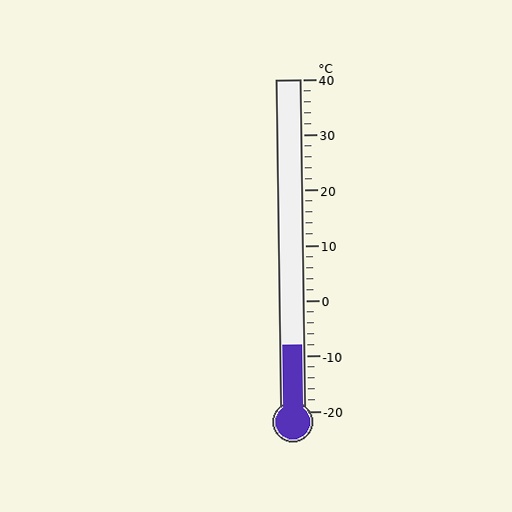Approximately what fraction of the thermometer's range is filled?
The thermometer is filled to approximately 20% of its range.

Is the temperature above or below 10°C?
The temperature is below 10°C.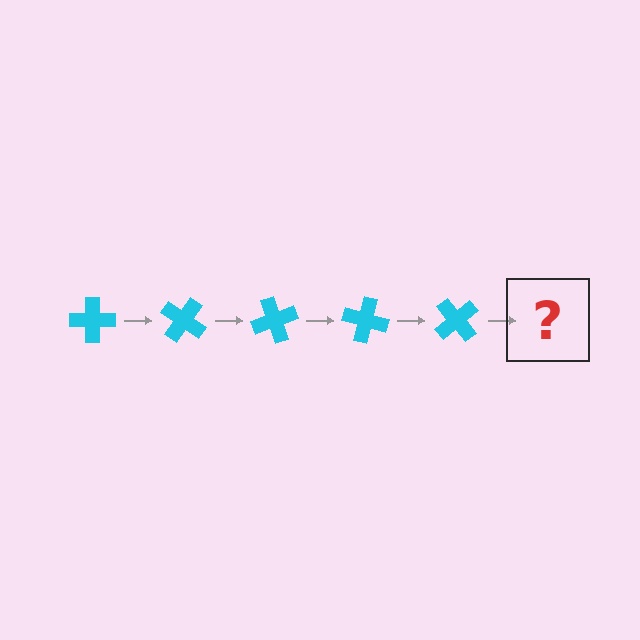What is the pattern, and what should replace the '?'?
The pattern is that the cross rotates 35 degrees each step. The '?' should be a cyan cross rotated 175 degrees.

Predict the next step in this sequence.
The next step is a cyan cross rotated 175 degrees.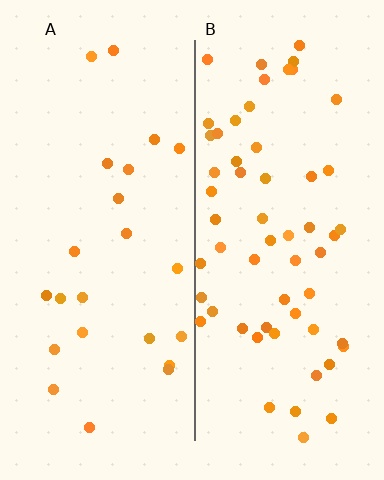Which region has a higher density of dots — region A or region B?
B (the right).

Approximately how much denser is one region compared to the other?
Approximately 2.6× — region B over region A.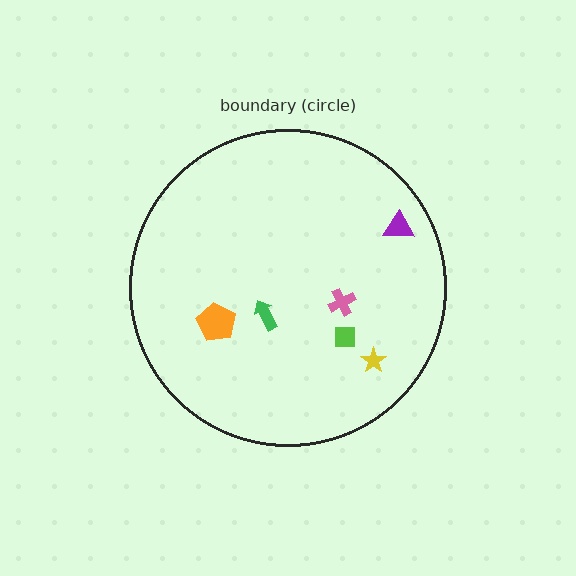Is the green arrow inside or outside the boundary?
Inside.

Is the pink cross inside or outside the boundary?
Inside.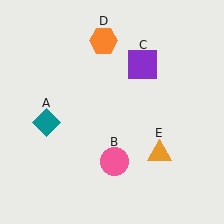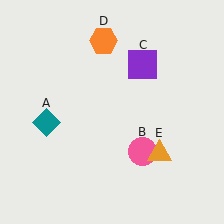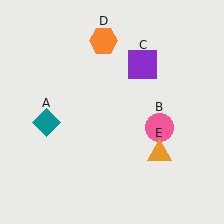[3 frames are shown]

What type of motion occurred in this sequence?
The pink circle (object B) rotated counterclockwise around the center of the scene.